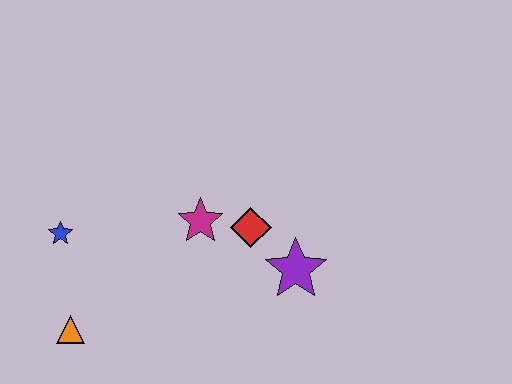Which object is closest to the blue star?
The orange triangle is closest to the blue star.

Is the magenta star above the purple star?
Yes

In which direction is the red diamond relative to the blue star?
The red diamond is to the right of the blue star.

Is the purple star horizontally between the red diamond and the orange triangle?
No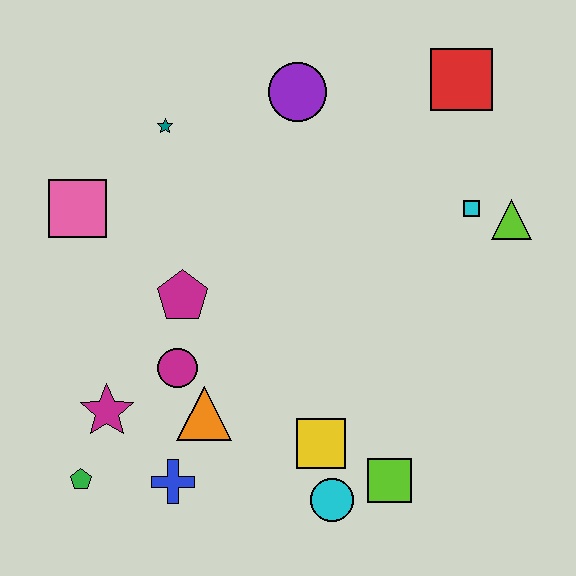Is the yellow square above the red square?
No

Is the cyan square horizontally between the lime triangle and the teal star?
Yes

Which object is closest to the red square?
The cyan square is closest to the red square.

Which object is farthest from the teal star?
The lime square is farthest from the teal star.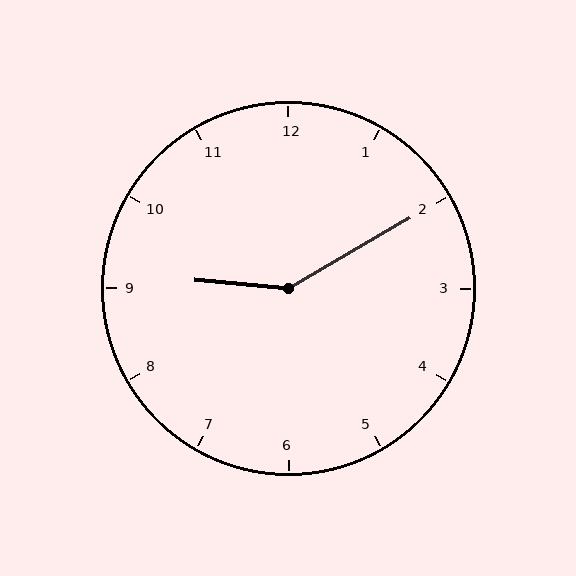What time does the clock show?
9:10.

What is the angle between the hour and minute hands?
Approximately 145 degrees.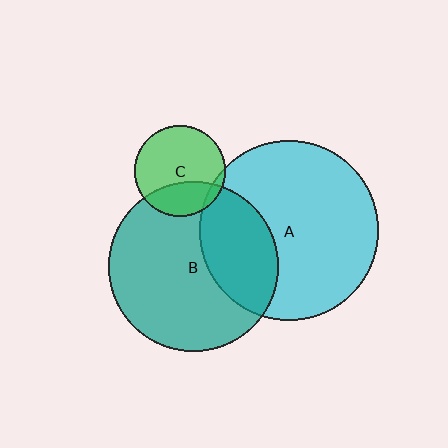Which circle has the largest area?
Circle A (cyan).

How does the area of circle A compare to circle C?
Approximately 3.9 times.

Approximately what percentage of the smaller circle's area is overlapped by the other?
Approximately 30%.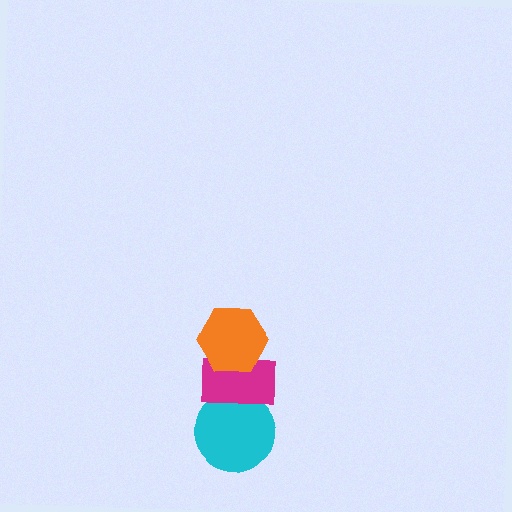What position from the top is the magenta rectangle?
The magenta rectangle is 2nd from the top.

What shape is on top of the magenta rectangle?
The orange hexagon is on top of the magenta rectangle.